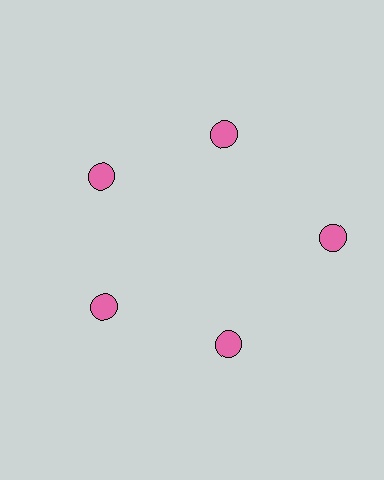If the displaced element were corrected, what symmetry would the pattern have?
It would have 5-fold rotational symmetry — the pattern would map onto itself every 72 degrees.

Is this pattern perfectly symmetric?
No. The 5 pink circles are arranged in a ring, but one element near the 3 o'clock position is pushed outward from the center, breaking the 5-fold rotational symmetry.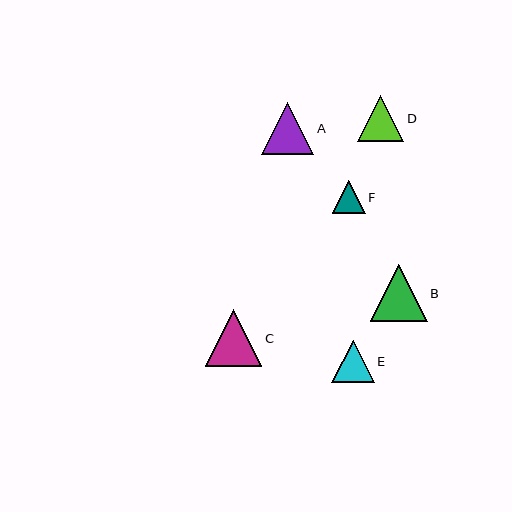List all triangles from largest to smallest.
From largest to smallest: B, C, A, D, E, F.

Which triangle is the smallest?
Triangle F is the smallest with a size of approximately 33 pixels.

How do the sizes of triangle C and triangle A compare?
Triangle C and triangle A are approximately the same size.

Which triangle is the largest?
Triangle B is the largest with a size of approximately 57 pixels.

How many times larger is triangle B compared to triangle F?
Triangle B is approximately 1.7 times the size of triangle F.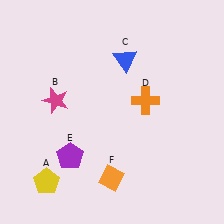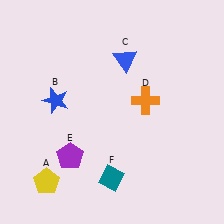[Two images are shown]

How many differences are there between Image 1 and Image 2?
There are 2 differences between the two images.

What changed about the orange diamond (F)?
In Image 1, F is orange. In Image 2, it changed to teal.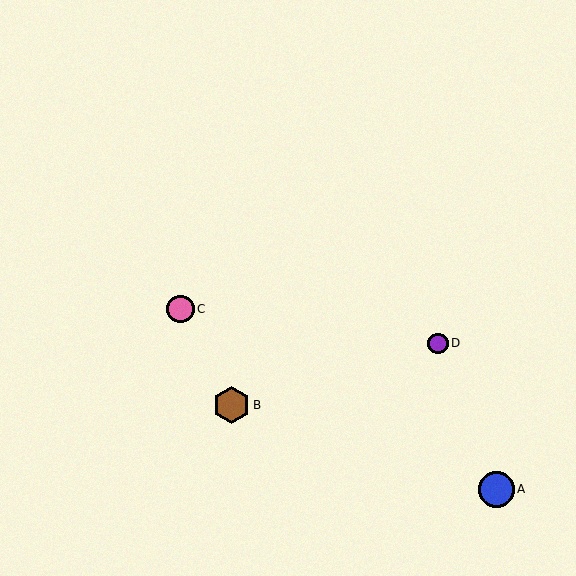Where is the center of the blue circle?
The center of the blue circle is at (496, 489).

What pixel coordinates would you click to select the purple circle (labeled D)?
Click at (438, 343) to select the purple circle D.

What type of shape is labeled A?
Shape A is a blue circle.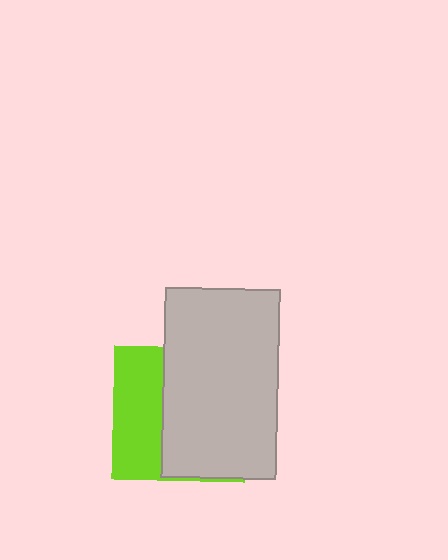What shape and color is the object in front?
The object in front is a light gray rectangle.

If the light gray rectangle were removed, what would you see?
You would see the complete lime square.